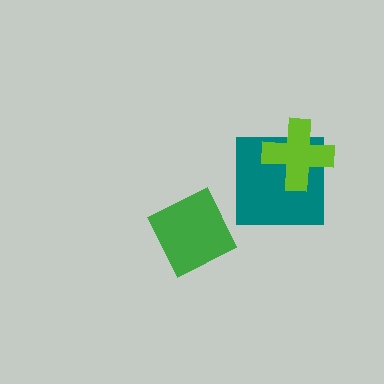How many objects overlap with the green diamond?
0 objects overlap with the green diamond.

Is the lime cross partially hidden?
No, no other shape covers it.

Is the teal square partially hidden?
Yes, it is partially covered by another shape.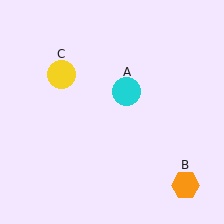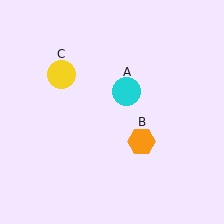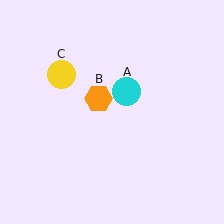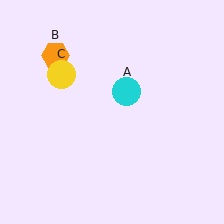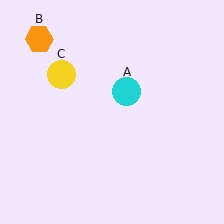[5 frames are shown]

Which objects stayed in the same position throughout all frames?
Cyan circle (object A) and yellow circle (object C) remained stationary.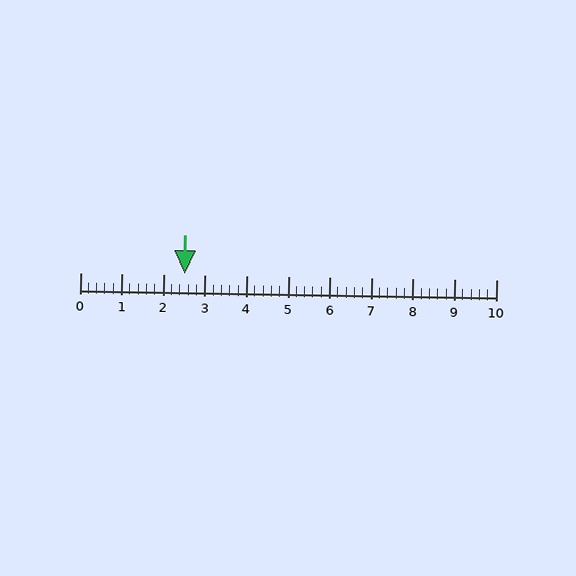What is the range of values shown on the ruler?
The ruler shows values from 0 to 10.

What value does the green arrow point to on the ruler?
The green arrow points to approximately 2.5.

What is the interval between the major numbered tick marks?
The major tick marks are spaced 1 units apart.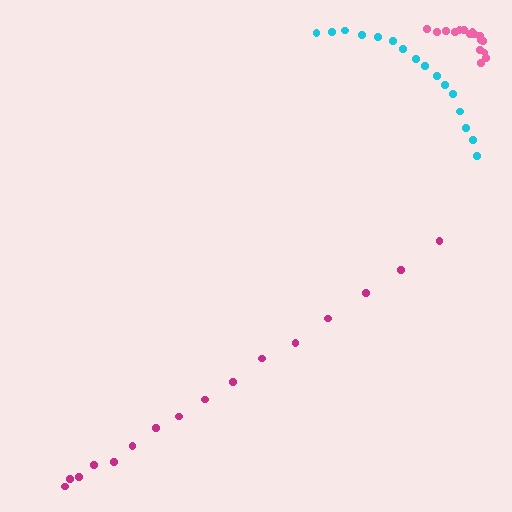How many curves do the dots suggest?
There are 3 distinct paths.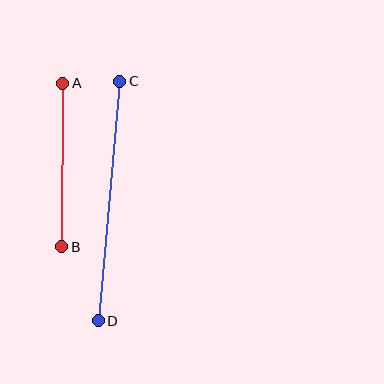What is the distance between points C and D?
The distance is approximately 240 pixels.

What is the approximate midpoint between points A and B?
The midpoint is at approximately (62, 165) pixels.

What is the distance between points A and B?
The distance is approximately 164 pixels.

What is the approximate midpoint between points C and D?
The midpoint is at approximately (109, 201) pixels.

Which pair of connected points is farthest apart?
Points C and D are farthest apart.